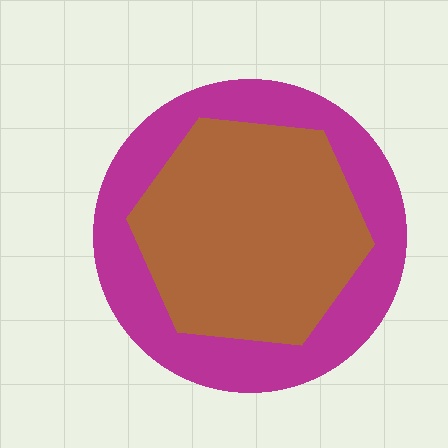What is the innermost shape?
The brown hexagon.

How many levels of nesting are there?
2.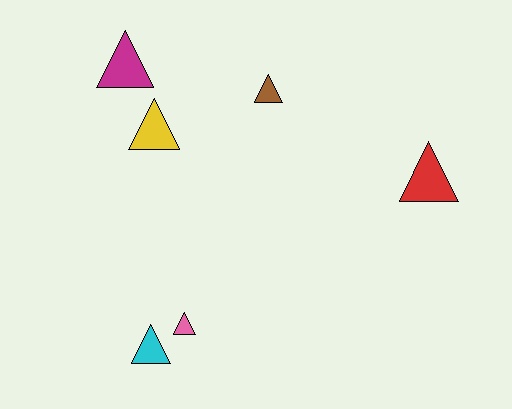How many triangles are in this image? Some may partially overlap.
There are 6 triangles.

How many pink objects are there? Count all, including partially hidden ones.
There is 1 pink object.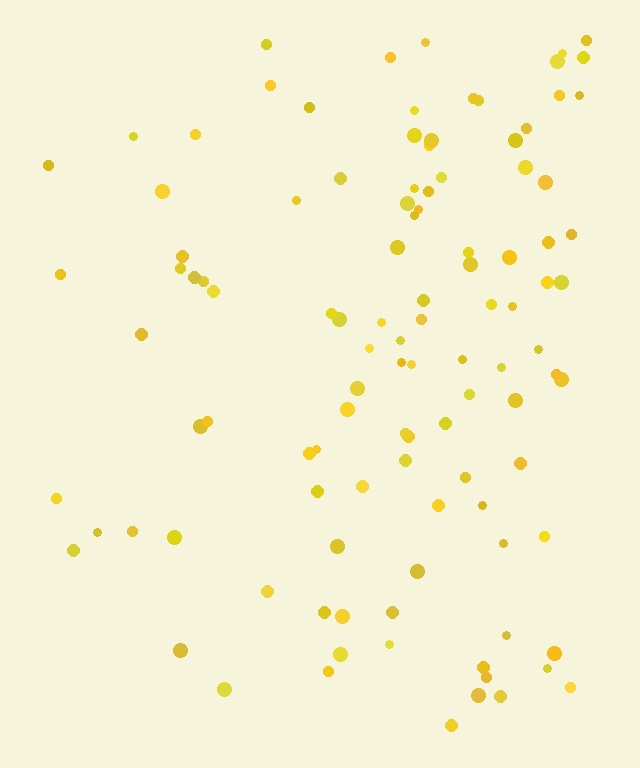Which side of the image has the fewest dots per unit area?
The left.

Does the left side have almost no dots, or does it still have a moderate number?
Still a moderate number, just noticeably fewer than the right.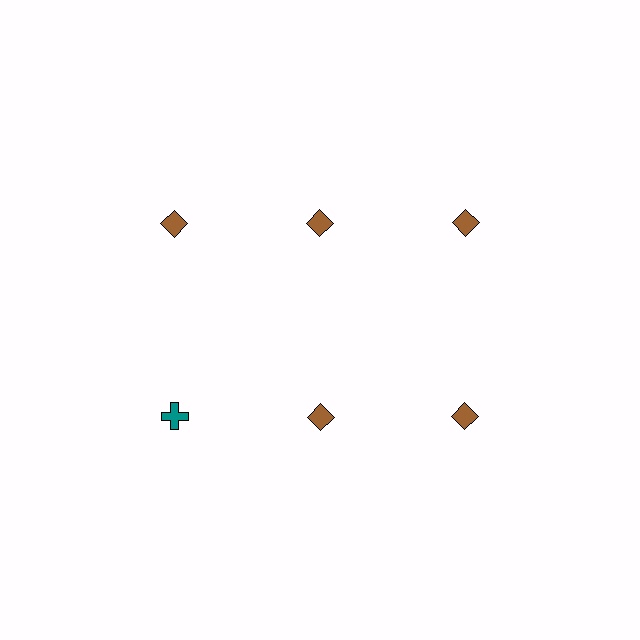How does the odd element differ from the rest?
It differs in both color (teal instead of brown) and shape (cross instead of diamond).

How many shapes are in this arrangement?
There are 6 shapes arranged in a grid pattern.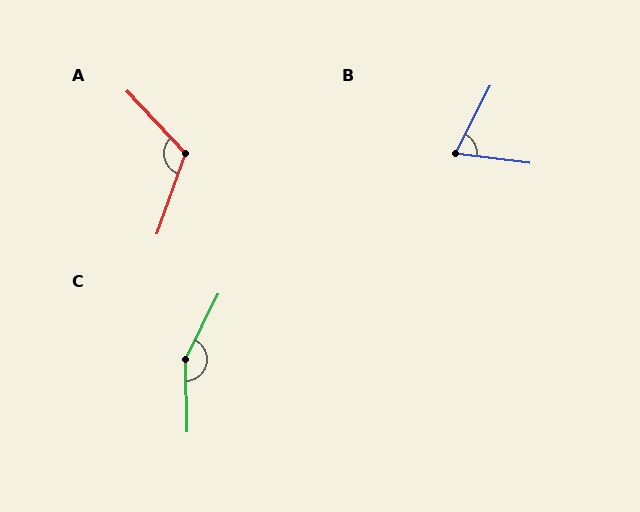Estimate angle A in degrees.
Approximately 118 degrees.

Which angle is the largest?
C, at approximately 152 degrees.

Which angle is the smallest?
B, at approximately 70 degrees.